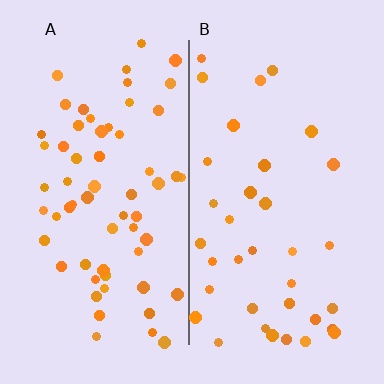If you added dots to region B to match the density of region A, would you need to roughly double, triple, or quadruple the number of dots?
Approximately double.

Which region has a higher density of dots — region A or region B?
A (the left).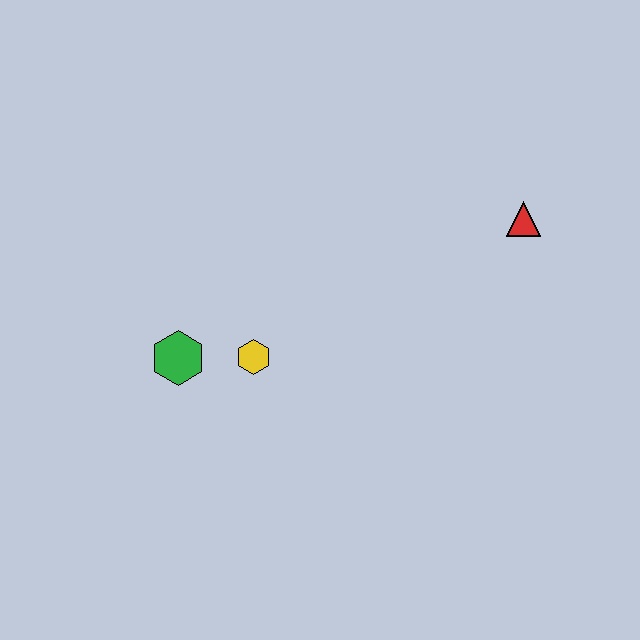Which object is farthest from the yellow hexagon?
The red triangle is farthest from the yellow hexagon.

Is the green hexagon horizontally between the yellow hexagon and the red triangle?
No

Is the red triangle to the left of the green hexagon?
No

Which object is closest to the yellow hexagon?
The green hexagon is closest to the yellow hexagon.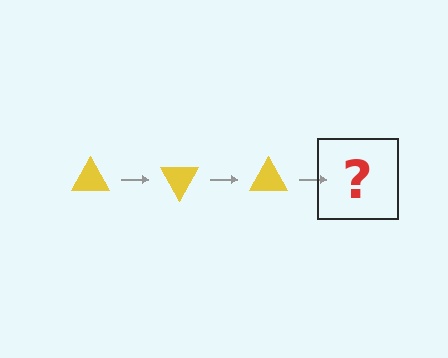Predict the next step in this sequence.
The next step is a yellow triangle rotated 180 degrees.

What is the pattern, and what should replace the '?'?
The pattern is that the triangle rotates 60 degrees each step. The '?' should be a yellow triangle rotated 180 degrees.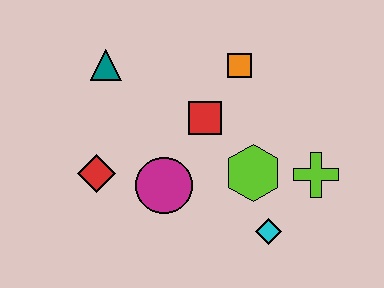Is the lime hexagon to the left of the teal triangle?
No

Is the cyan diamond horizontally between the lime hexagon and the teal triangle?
No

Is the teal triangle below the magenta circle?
No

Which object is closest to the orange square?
The red square is closest to the orange square.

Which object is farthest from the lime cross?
The teal triangle is farthest from the lime cross.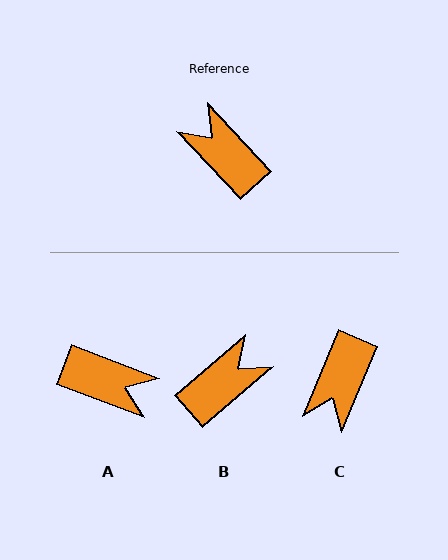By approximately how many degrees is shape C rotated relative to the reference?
Approximately 114 degrees counter-clockwise.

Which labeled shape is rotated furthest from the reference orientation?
A, about 154 degrees away.